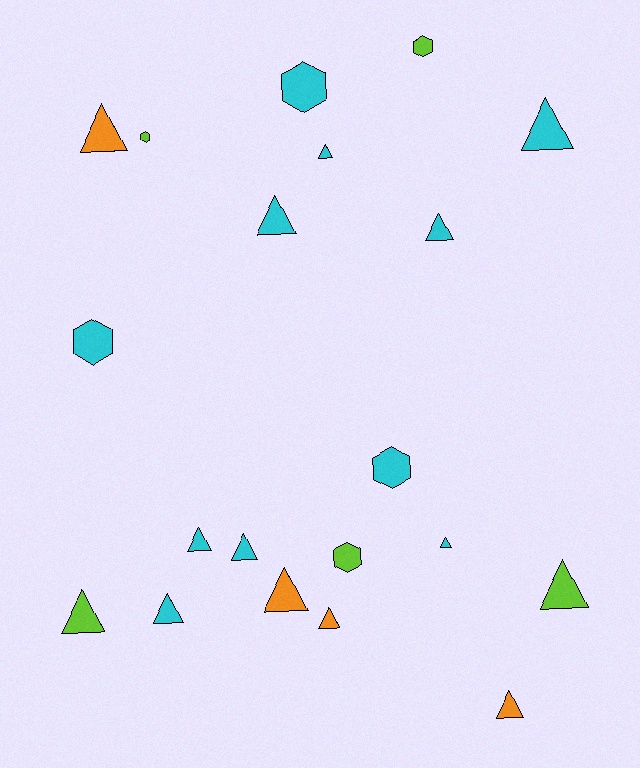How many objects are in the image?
There are 20 objects.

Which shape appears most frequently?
Triangle, with 14 objects.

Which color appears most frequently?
Cyan, with 11 objects.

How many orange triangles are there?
There are 4 orange triangles.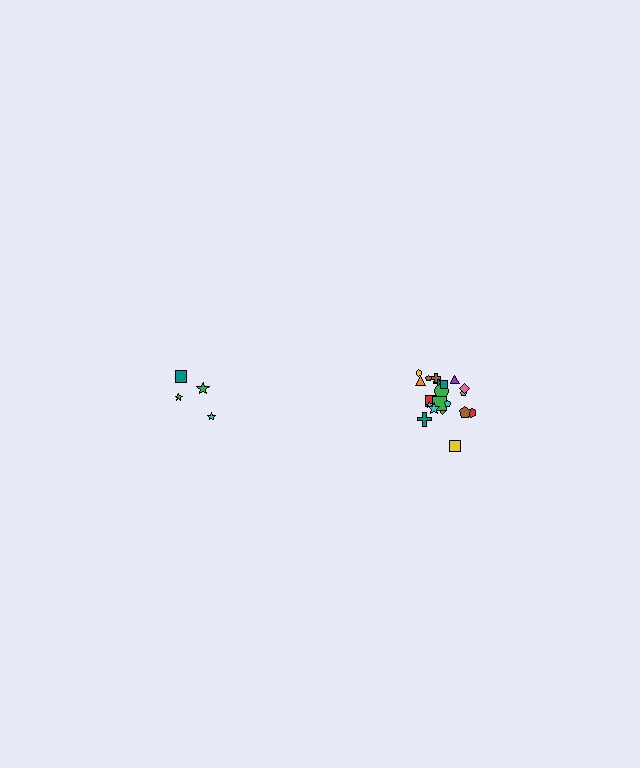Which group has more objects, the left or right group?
The right group.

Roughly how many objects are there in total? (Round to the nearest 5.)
Roughly 25 objects in total.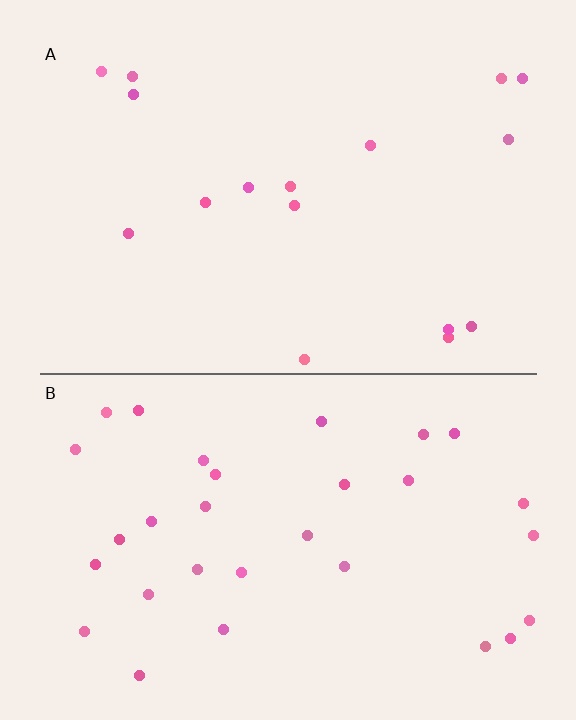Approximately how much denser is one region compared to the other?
Approximately 1.8× — region B over region A.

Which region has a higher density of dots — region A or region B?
B (the bottom).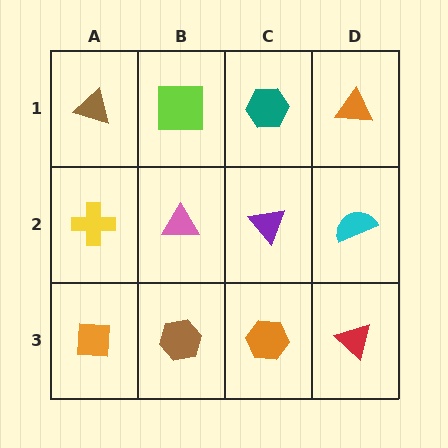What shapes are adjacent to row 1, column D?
A cyan semicircle (row 2, column D), a teal hexagon (row 1, column C).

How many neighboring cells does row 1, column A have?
2.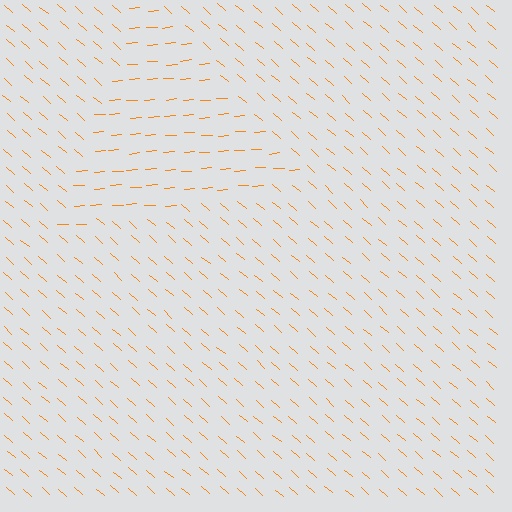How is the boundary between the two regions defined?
The boundary is defined purely by a change in line orientation (approximately 45 degrees difference). All lines are the same color and thickness.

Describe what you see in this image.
The image is filled with small orange line segments. A triangle region in the image has lines oriented differently from the surrounding lines, creating a visible texture boundary.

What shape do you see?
I see a triangle.